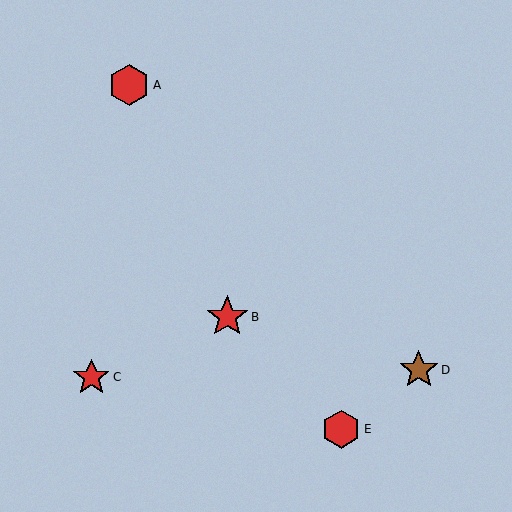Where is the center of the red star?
The center of the red star is at (227, 317).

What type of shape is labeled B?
Shape B is a red star.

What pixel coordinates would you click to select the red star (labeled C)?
Click at (91, 377) to select the red star C.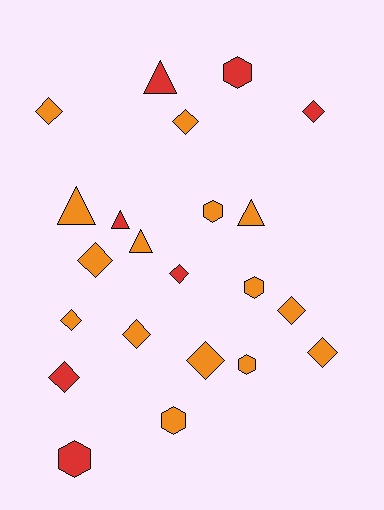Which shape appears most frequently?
Diamond, with 11 objects.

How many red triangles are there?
There are 2 red triangles.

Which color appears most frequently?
Orange, with 15 objects.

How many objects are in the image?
There are 22 objects.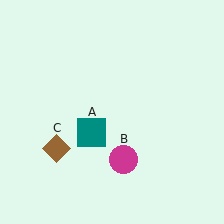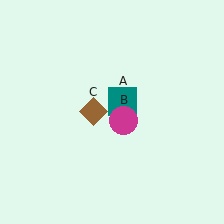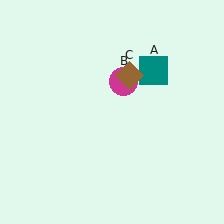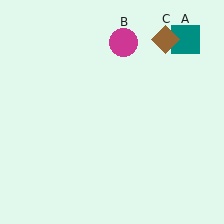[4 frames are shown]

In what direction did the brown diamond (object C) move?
The brown diamond (object C) moved up and to the right.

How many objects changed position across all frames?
3 objects changed position: teal square (object A), magenta circle (object B), brown diamond (object C).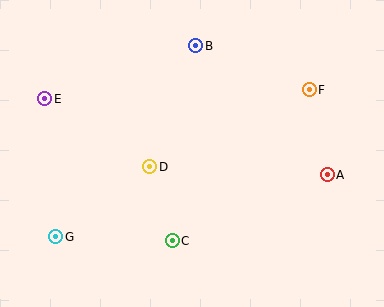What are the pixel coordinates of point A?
Point A is at (327, 175).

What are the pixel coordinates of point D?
Point D is at (150, 167).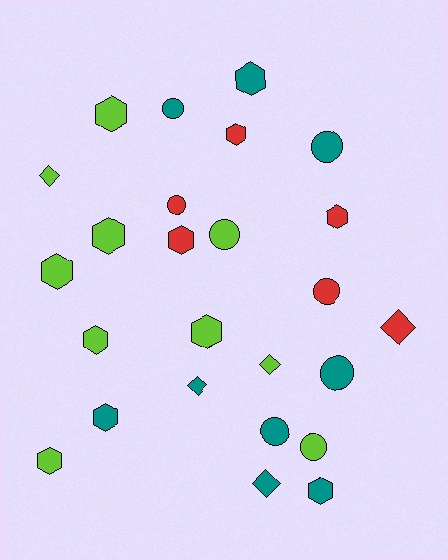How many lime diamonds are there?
There are 2 lime diamonds.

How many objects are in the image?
There are 25 objects.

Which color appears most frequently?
Lime, with 10 objects.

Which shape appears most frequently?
Hexagon, with 12 objects.